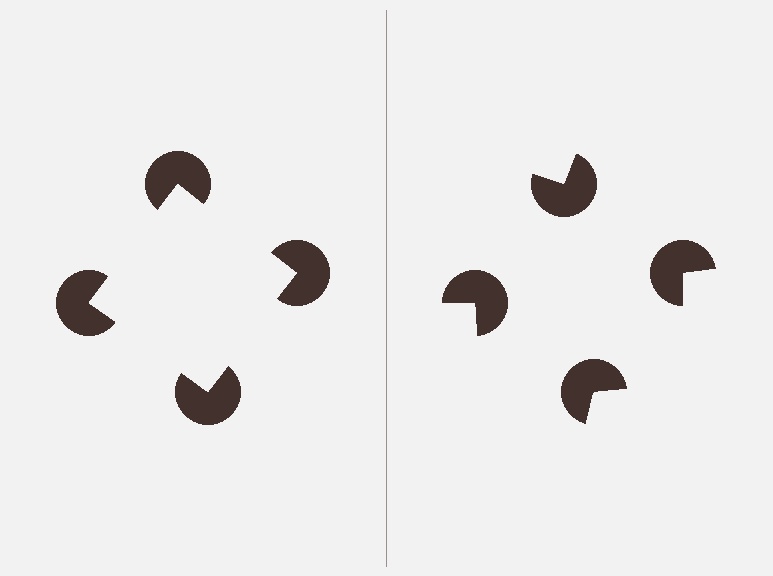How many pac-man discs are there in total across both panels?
8 — 4 on each side.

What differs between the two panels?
The pac-man discs are positioned identically on both sides; only the wedge orientations differ. On the left they align to a square; on the right they are misaligned.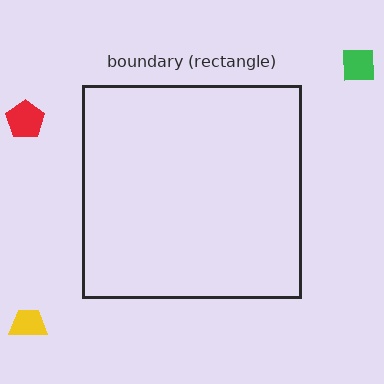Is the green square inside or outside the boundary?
Outside.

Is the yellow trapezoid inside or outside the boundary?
Outside.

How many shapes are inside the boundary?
0 inside, 3 outside.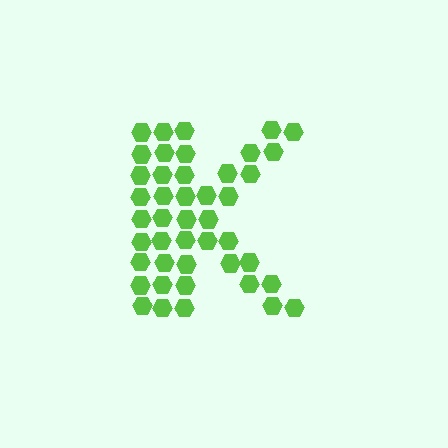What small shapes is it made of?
It is made of small hexagons.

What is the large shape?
The large shape is the letter K.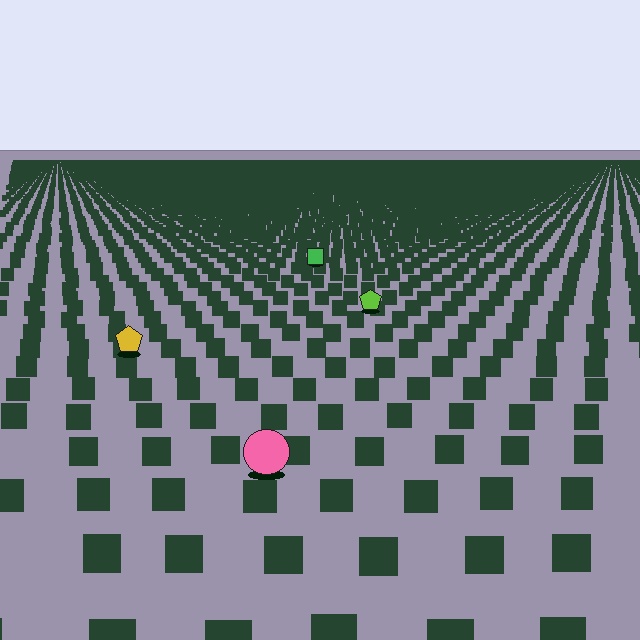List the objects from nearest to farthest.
From nearest to farthest: the pink circle, the yellow pentagon, the lime pentagon, the green square.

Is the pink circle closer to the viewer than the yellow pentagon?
Yes. The pink circle is closer — you can tell from the texture gradient: the ground texture is coarser near it.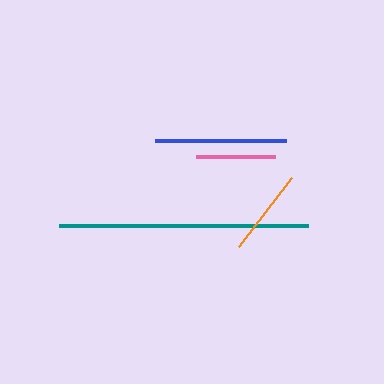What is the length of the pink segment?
The pink segment is approximately 79 pixels long.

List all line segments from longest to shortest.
From longest to shortest: teal, blue, orange, pink.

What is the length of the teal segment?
The teal segment is approximately 249 pixels long.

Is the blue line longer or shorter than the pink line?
The blue line is longer than the pink line.